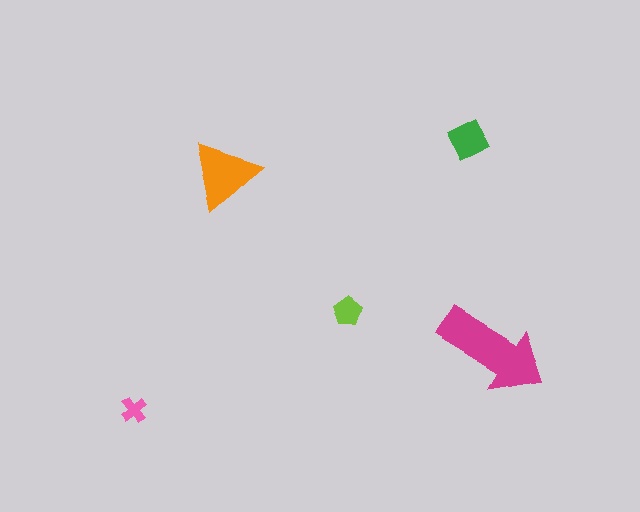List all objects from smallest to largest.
The pink cross, the lime pentagon, the green diamond, the orange triangle, the magenta arrow.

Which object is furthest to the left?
The pink cross is leftmost.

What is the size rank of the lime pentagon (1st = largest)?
4th.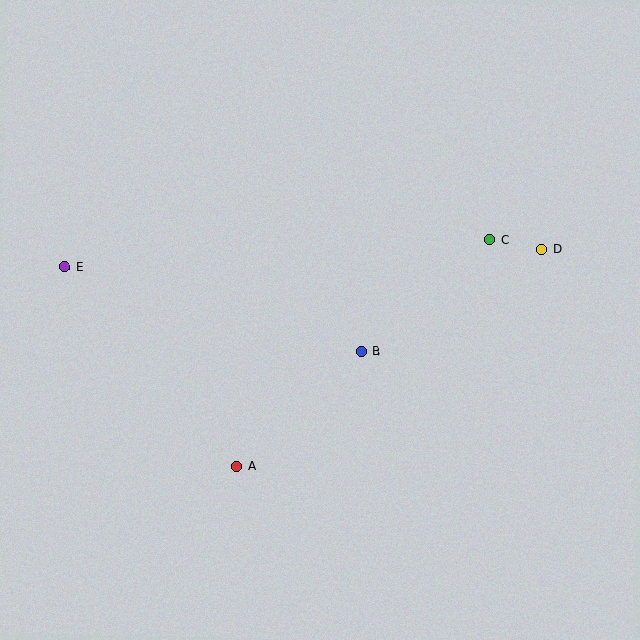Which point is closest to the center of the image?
Point B at (362, 351) is closest to the center.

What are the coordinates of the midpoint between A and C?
The midpoint between A and C is at (363, 353).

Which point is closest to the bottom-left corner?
Point A is closest to the bottom-left corner.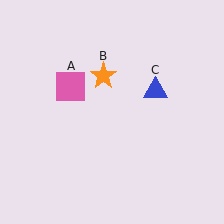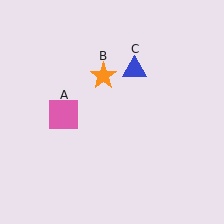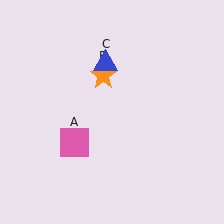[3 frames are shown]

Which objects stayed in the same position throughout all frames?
Orange star (object B) remained stationary.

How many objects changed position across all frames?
2 objects changed position: pink square (object A), blue triangle (object C).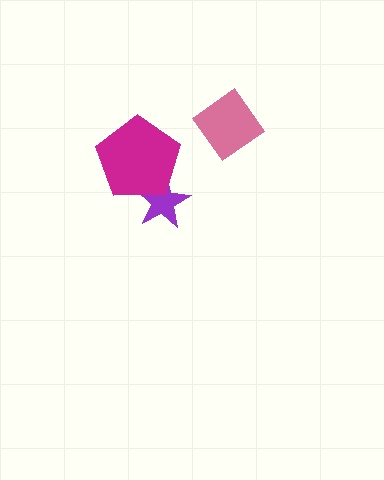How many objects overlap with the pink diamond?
0 objects overlap with the pink diamond.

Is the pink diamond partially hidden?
No, no other shape covers it.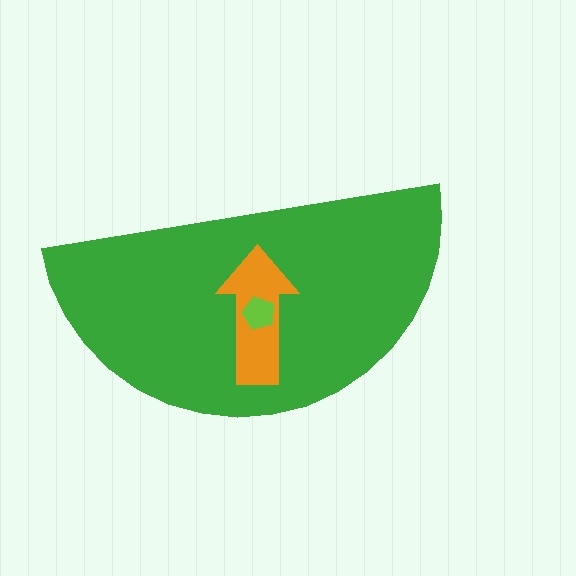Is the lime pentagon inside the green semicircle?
Yes.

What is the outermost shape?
The green semicircle.